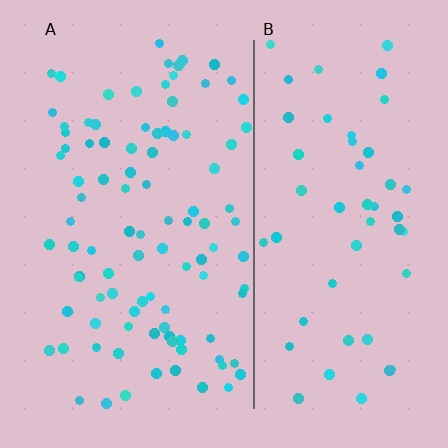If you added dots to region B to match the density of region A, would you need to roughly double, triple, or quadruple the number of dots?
Approximately double.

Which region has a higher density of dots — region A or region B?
A (the left).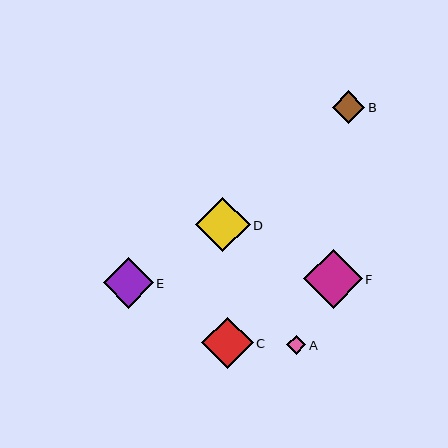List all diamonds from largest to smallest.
From largest to smallest: F, D, C, E, B, A.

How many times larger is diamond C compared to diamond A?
Diamond C is approximately 2.6 times the size of diamond A.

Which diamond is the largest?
Diamond F is the largest with a size of approximately 58 pixels.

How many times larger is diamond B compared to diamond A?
Diamond B is approximately 1.7 times the size of diamond A.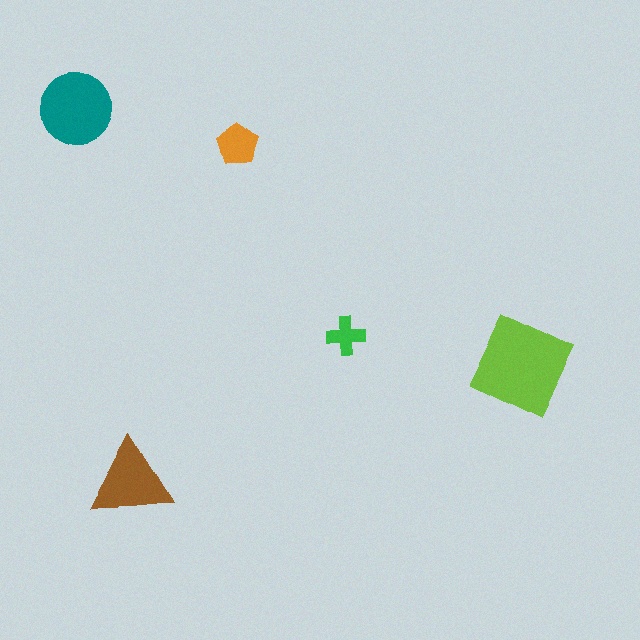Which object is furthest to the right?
The lime square is rightmost.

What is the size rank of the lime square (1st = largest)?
1st.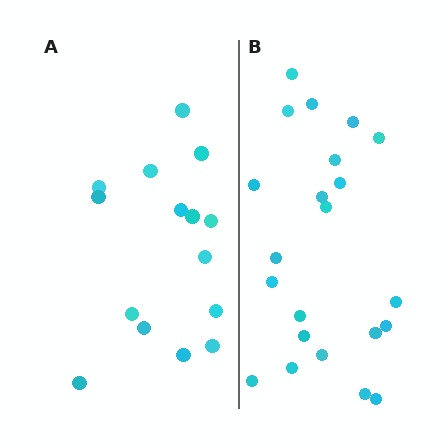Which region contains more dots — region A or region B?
Region B (the right region) has more dots.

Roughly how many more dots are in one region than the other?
Region B has roughly 8 or so more dots than region A.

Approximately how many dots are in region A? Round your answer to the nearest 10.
About 20 dots. (The exact count is 15, which rounds to 20.)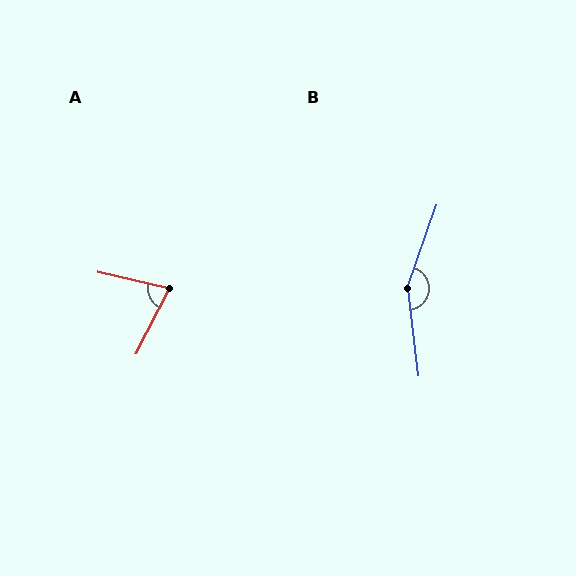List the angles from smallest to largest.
A (76°), B (154°).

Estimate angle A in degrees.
Approximately 76 degrees.